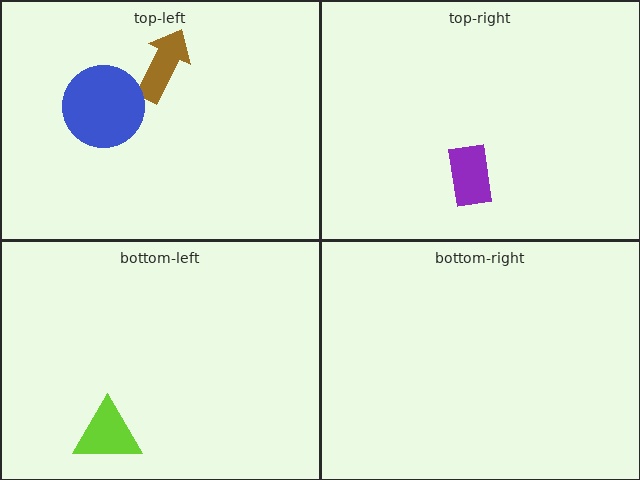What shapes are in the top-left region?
The brown arrow, the blue circle.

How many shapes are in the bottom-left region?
1.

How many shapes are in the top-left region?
2.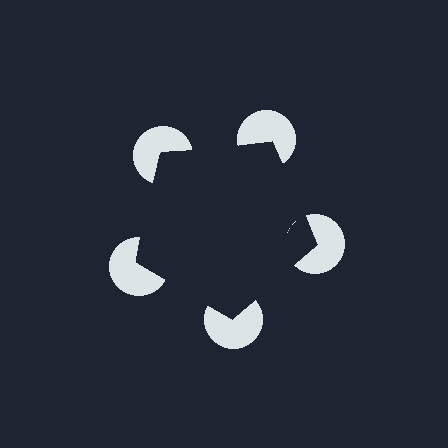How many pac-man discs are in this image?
There are 5 — one at each vertex of the illusory pentagon.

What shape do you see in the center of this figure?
An illusory pentagon — its edges are inferred from the aligned wedge cuts in the pac-man discs, not physically drawn.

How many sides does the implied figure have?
5 sides.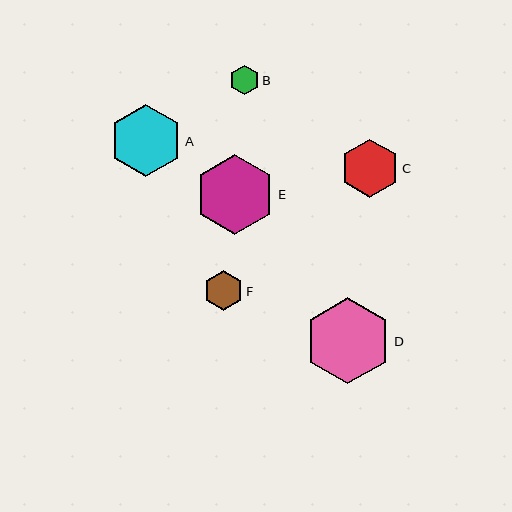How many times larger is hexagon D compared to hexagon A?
Hexagon D is approximately 1.2 times the size of hexagon A.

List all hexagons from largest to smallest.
From largest to smallest: D, E, A, C, F, B.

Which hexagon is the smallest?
Hexagon B is the smallest with a size of approximately 30 pixels.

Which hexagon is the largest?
Hexagon D is the largest with a size of approximately 86 pixels.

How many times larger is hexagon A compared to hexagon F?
Hexagon A is approximately 1.8 times the size of hexagon F.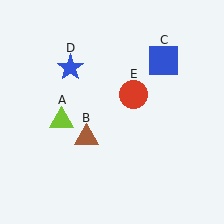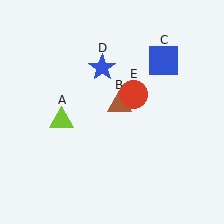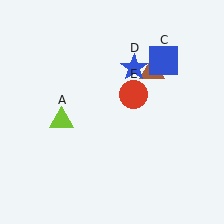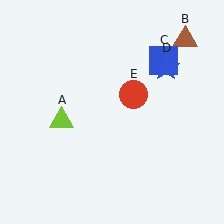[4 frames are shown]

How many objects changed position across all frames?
2 objects changed position: brown triangle (object B), blue star (object D).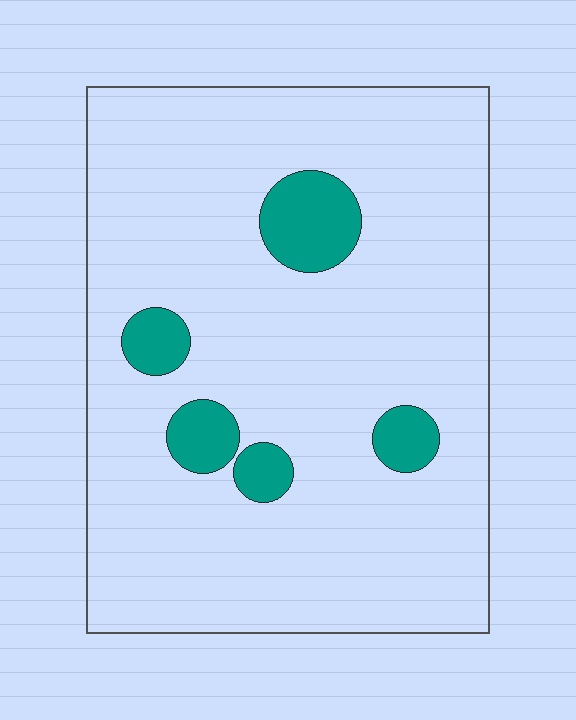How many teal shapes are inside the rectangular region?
5.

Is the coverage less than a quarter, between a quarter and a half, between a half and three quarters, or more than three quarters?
Less than a quarter.